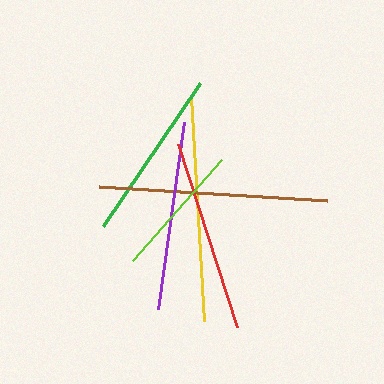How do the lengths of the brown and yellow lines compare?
The brown and yellow lines are approximately the same length.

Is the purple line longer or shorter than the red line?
The red line is longer than the purple line.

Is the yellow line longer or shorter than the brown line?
The brown line is longer than the yellow line.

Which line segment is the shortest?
The lime line is the shortest at approximately 134 pixels.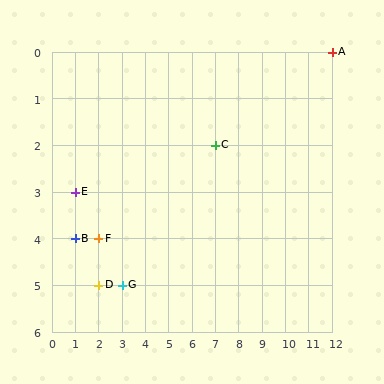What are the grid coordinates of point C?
Point C is at grid coordinates (7, 2).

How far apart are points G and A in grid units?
Points G and A are 9 columns and 5 rows apart (about 10.3 grid units diagonally).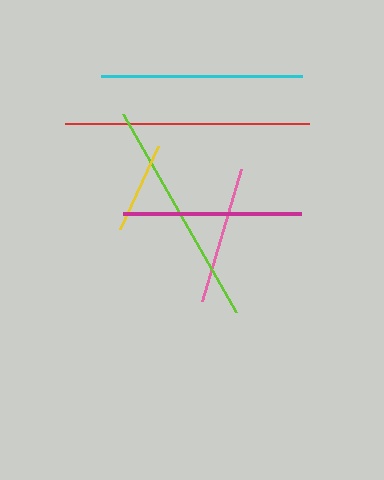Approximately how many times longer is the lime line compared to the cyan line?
The lime line is approximately 1.1 times the length of the cyan line.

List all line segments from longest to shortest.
From longest to shortest: red, lime, cyan, magenta, pink, yellow.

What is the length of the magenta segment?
The magenta segment is approximately 178 pixels long.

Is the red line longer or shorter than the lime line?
The red line is longer than the lime line.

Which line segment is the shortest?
The yellow line is the shortest at approximately 92 pixels.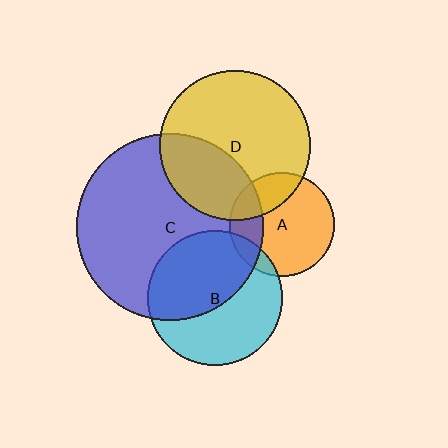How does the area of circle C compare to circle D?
Approximately 1.6 times.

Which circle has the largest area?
Circle C (blue).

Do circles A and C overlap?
Yes.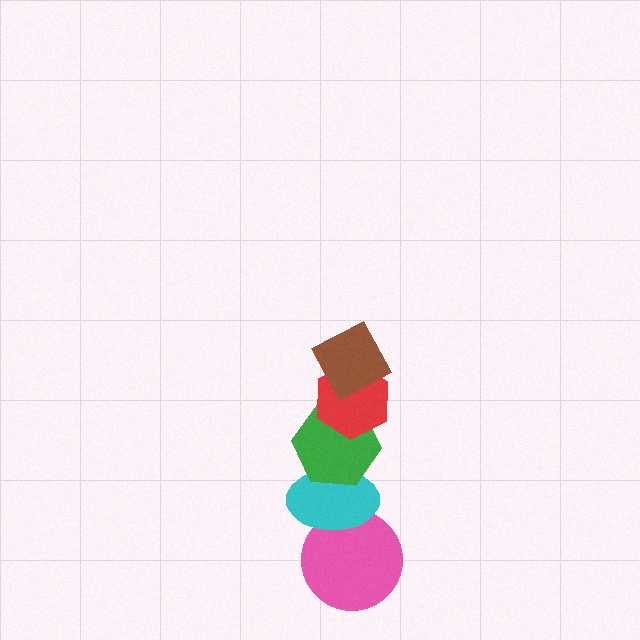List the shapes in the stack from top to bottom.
From top to bottom: the brown diamond, the red hexagon, the green hexagon, the cyan ellipse, the pink circle.